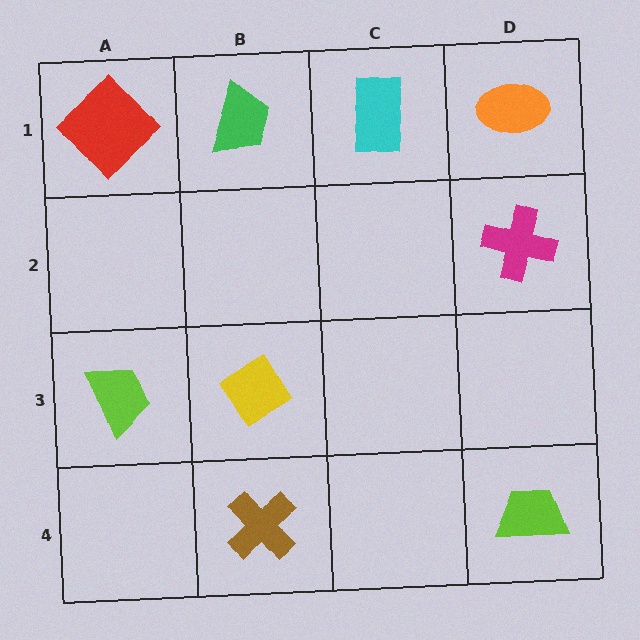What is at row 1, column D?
An orange ellipse.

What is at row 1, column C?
A cyan rectangle.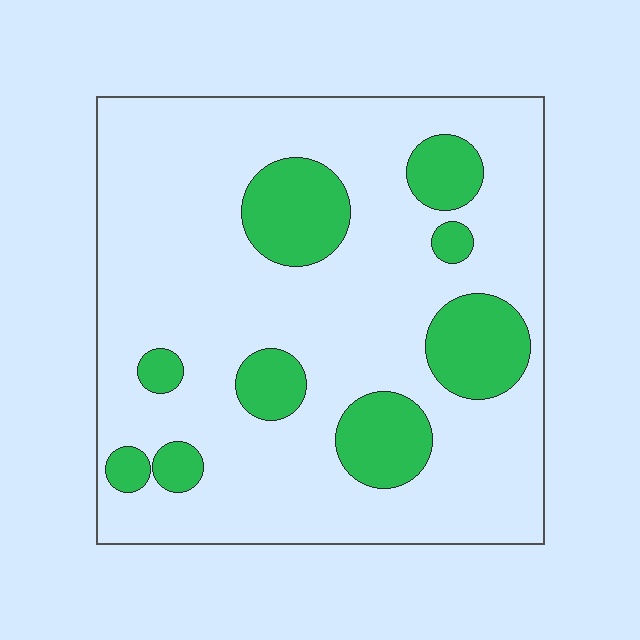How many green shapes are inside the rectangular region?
9.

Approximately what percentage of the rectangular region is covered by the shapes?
Approximately 20%.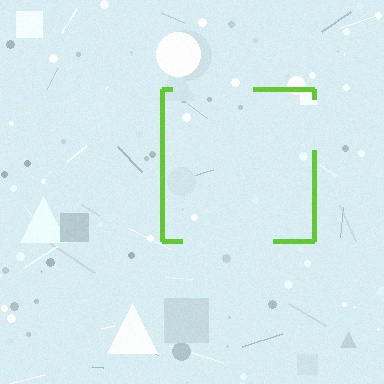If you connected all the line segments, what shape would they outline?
They would outline a square.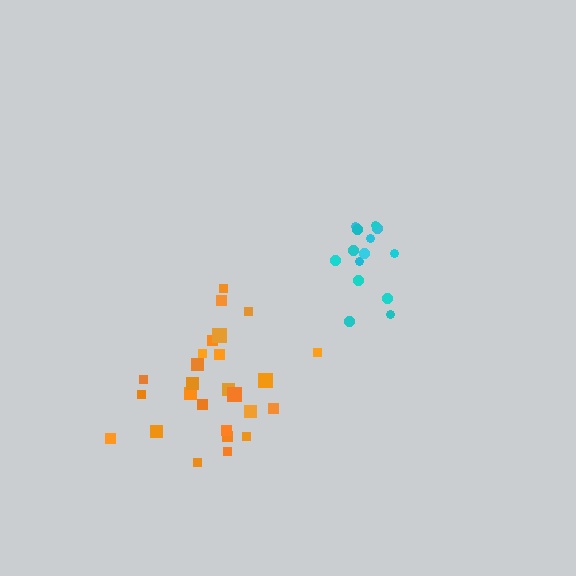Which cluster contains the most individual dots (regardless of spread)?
Orange (26).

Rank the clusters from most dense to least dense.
cyan, orange.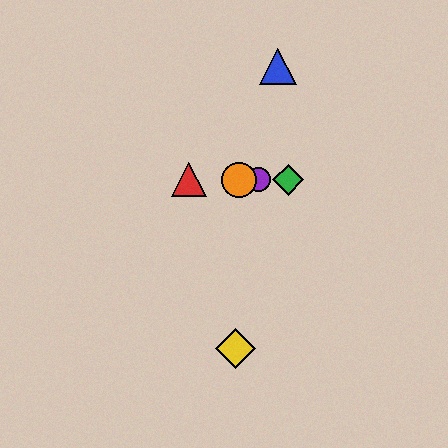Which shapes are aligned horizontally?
The red triangle, the green diamond, the purple circle, the orange circle are aligned horizontally.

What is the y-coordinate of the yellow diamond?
The yellow diamond is at y≈348.